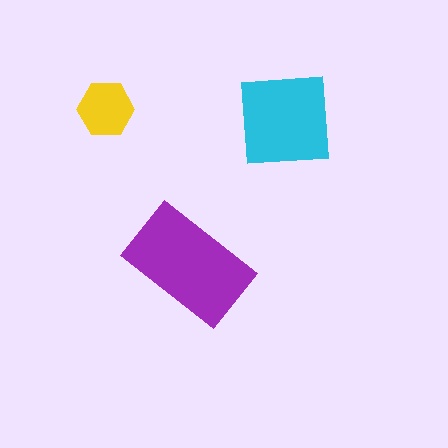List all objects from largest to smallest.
The purple rectangle, the cyan square, the yellow hexagon.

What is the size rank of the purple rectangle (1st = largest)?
1st.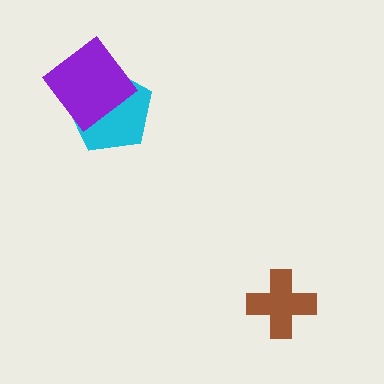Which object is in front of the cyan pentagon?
The purple diamond is in front of the cyan pentagon.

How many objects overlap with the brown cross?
0 objects overlap with the brown cross.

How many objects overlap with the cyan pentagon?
1 object overlaps with the cyan pentagon.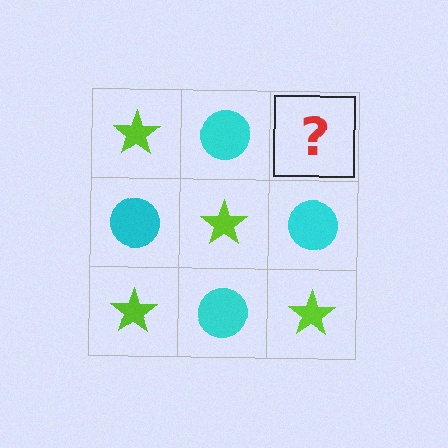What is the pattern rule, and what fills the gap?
The rule is that it alternates lime star and cyan circle in a checkerboard pattern. The gap should be filled with a lime star.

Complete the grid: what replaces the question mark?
The question mark should be replaced with a lime star.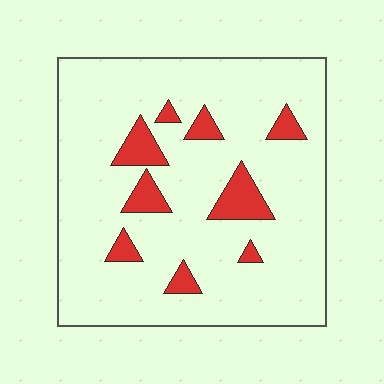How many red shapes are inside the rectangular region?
9.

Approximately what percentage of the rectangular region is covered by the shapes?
Approximately 10%.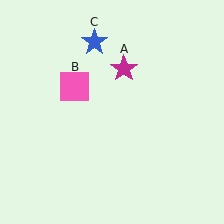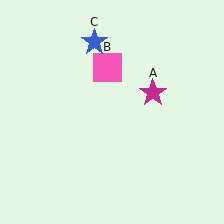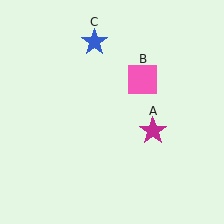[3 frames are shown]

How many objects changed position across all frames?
2 objects changed position: magenta star (object A), pink square (object B).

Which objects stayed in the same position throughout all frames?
Blue star (object C) remained stationary.